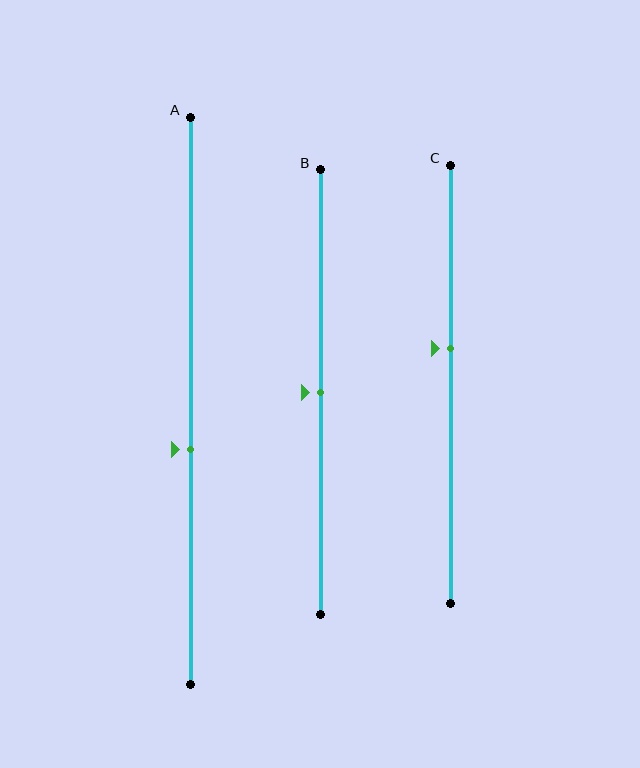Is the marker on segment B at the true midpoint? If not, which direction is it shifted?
Yes, the marker on segment B is at the true midpoint.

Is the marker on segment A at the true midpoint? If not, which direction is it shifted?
No, the marker on segment A is shifted downward by about 9% of the segment length.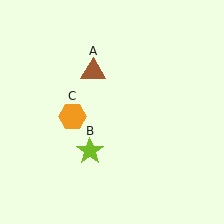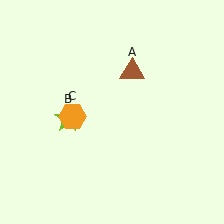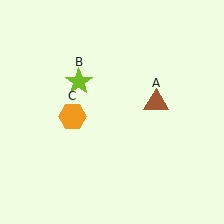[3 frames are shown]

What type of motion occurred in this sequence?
The brown triangle (object A), lime star (object B) rotated clockwise around the center of the scene.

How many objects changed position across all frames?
2 objects changed position: brown triangle (object A), lime star (object B).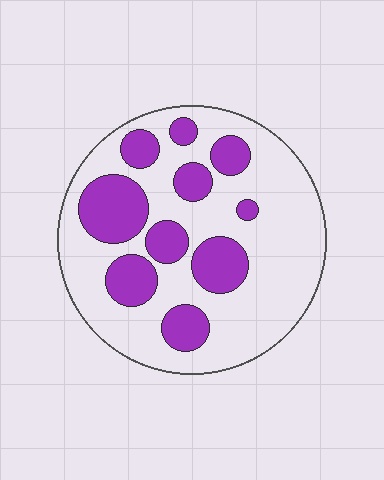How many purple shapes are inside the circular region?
10.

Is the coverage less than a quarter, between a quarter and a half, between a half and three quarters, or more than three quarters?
Between a quarter and a half.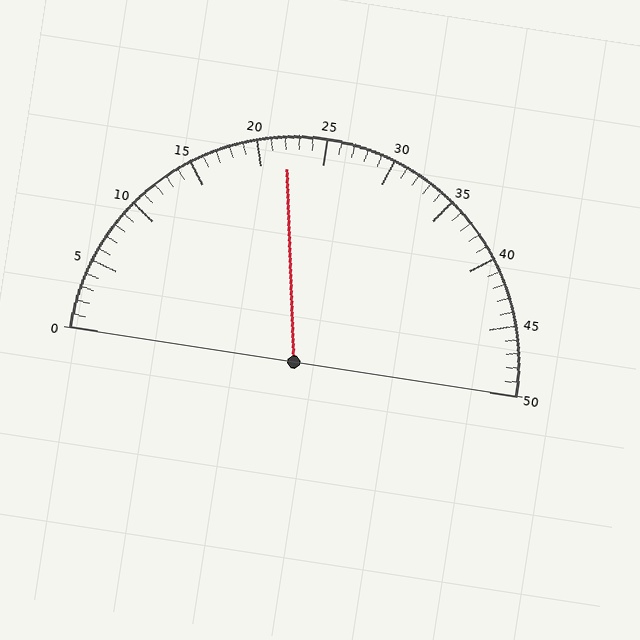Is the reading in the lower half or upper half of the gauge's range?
The reading is in the lower half of the range (0 to 50).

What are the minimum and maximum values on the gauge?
The gauge ranges from 0 to 50.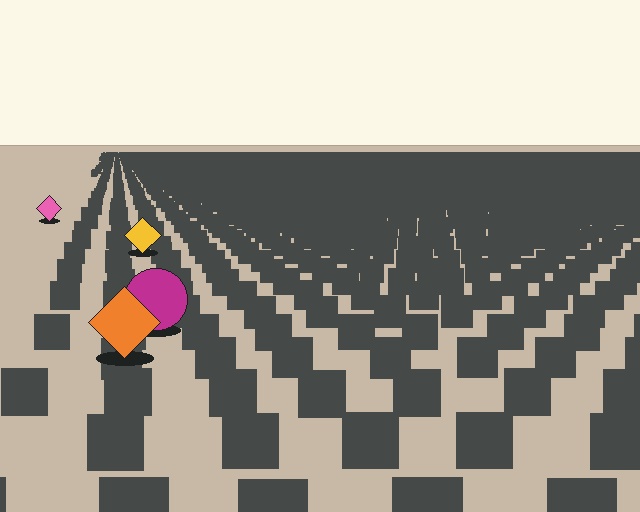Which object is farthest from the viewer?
The pink diamond is farthest from the viewer. It appears smaller and the ground texture around it is denser.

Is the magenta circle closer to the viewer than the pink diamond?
Yes. The magenta circle is closer — you can tell from the texture gradient: the ground texture is coarser near it.